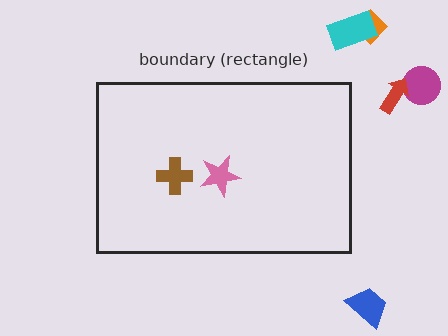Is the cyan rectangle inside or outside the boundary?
Outside.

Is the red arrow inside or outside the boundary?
Outside.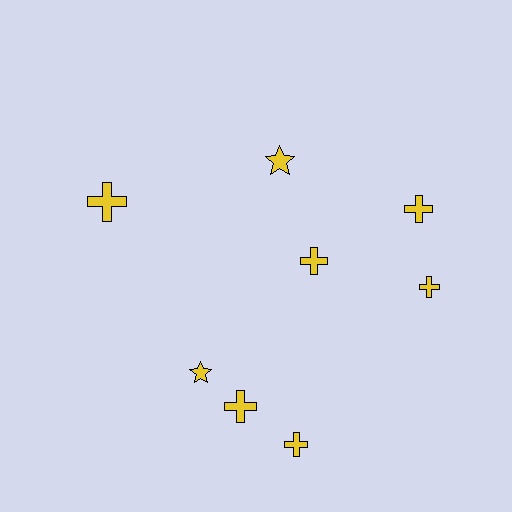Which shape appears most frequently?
Cross, with 6 objects.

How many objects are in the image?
There are 8 objects.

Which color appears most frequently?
Yellow, with 8 objects.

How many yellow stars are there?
There are 2 yellow stars.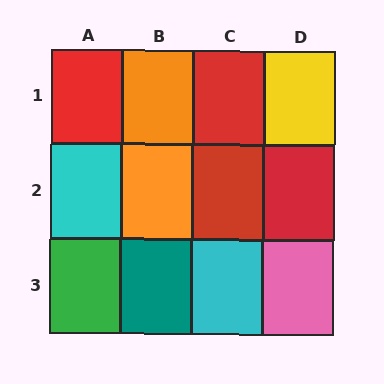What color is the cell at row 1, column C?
Red.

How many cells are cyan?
2 cells are cyan.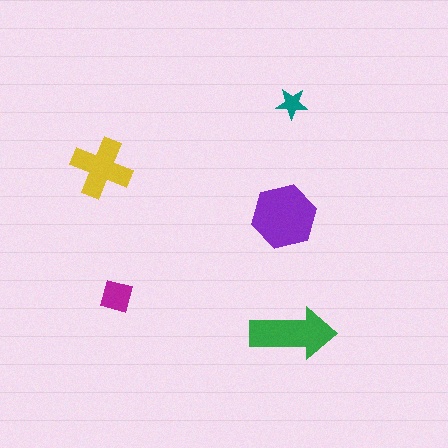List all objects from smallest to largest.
The teal star, the magenta square, the yellow cross, the green arrow, the purple hexagon.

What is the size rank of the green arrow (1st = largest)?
2nd.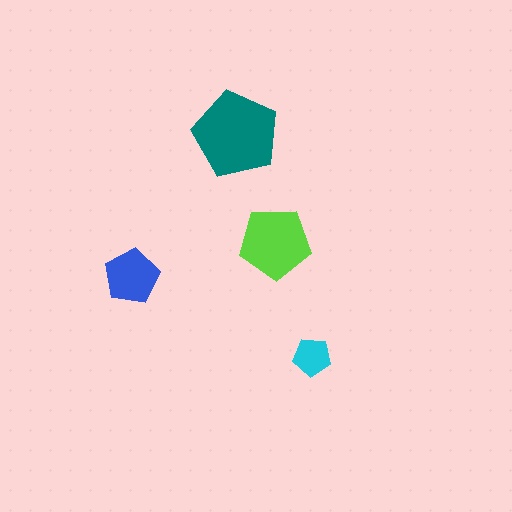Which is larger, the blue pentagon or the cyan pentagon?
The blue one.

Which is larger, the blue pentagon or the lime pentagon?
The lime one.